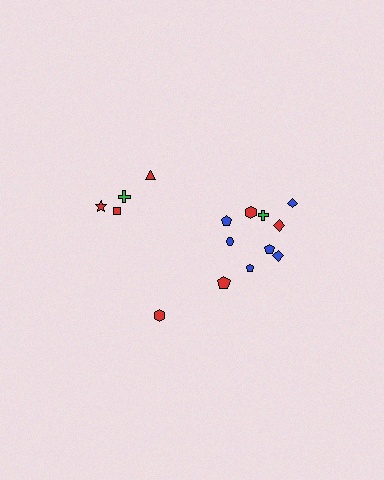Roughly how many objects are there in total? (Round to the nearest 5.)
Roughly 15 objects in total.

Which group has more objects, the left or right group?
The right group.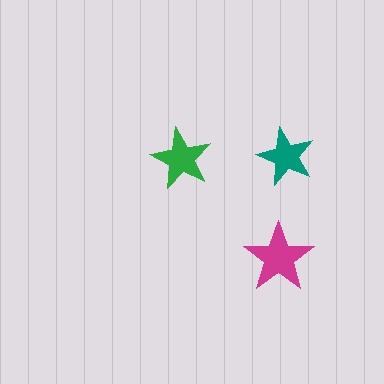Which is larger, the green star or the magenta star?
The magenta one.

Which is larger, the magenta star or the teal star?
The magenta one.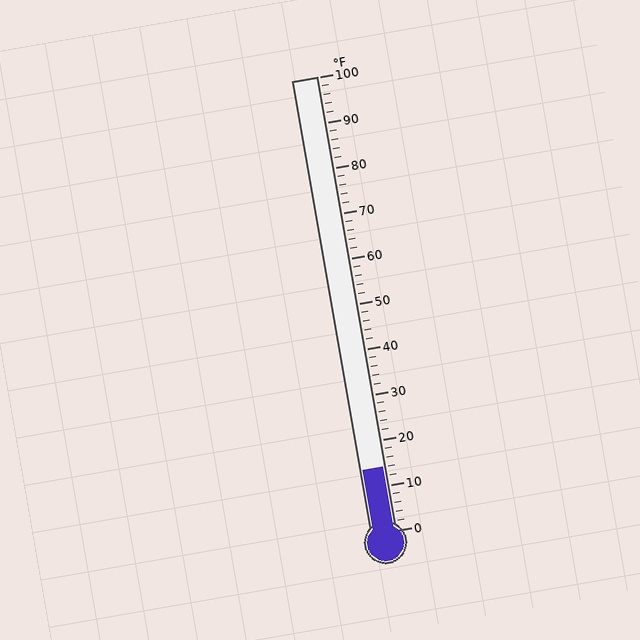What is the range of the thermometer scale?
The thermometer scale ranges from 0°F to 100°F.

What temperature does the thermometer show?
The thermometer shows approximately 14°F.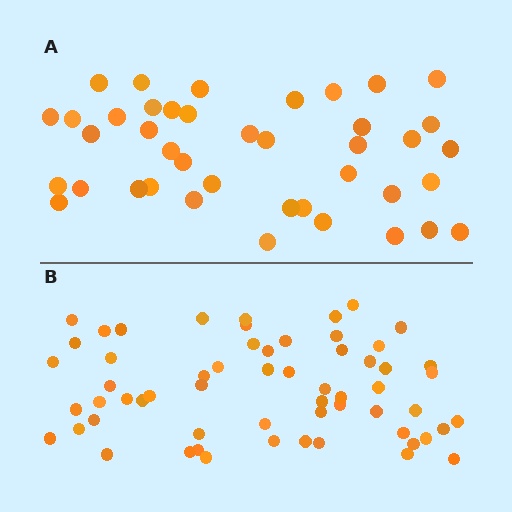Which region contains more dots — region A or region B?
Region B (the bottom region) has more dots.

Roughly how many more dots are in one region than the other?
Region B has approximately 20 more dots than region A.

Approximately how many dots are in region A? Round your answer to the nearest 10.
About 40 dots. (The exact count is 41, which rounds to 40.)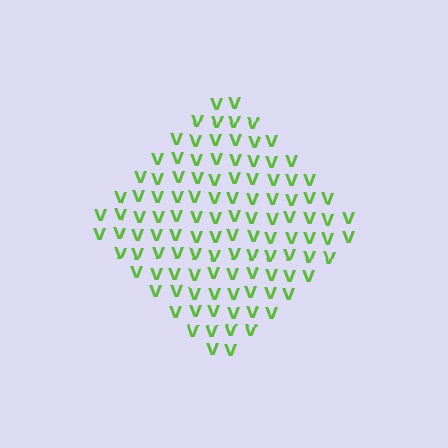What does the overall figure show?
The overall figure shows a diamond.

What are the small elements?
The small elements are letter V's.